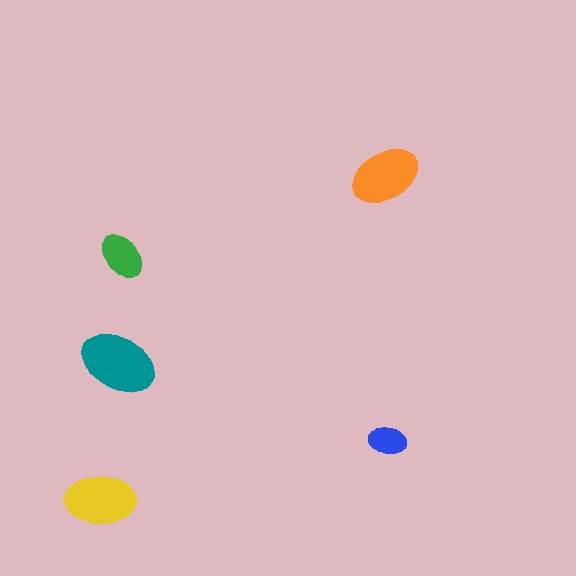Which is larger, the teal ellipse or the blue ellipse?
The teal one.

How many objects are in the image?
There are 5 objects in the image.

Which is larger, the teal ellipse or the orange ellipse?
The teal one.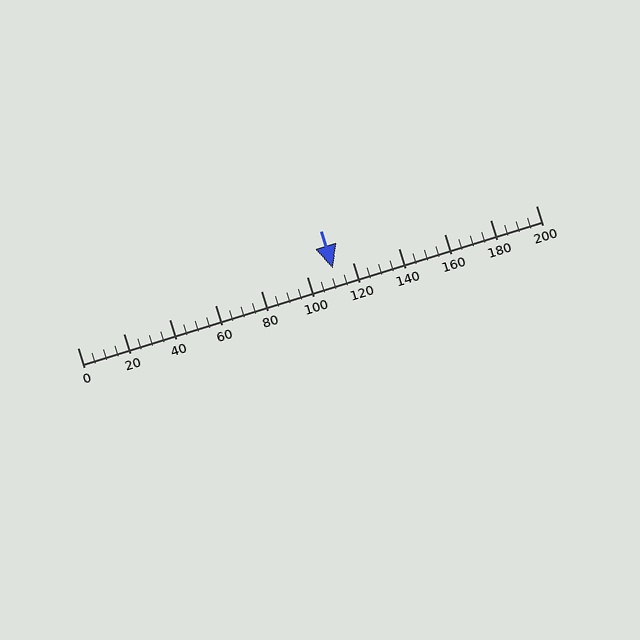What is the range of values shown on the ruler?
The ruler shows values from 0 to 200.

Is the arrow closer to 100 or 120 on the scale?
The arrow is closer to 120.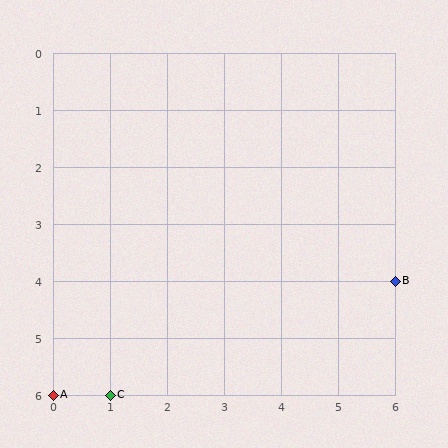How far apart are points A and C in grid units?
Points A and C are 1 column apart.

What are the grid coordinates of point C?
Point C is at grid coordinates (1, 6).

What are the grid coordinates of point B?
Point B is at grid coordinates (6, 4).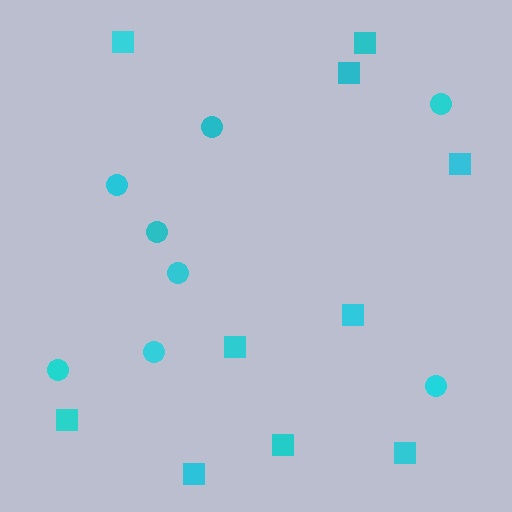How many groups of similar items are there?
There are 2 groups: one group of squares (10) and one group of circles (8).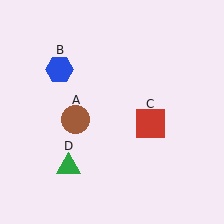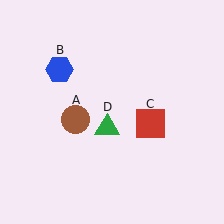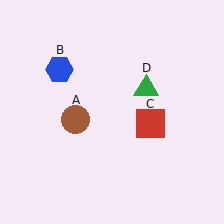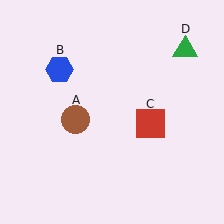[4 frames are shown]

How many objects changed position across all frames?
1 object changed position: green triangle (object D).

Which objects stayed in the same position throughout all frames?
Brown circle (object A) and blue hexagon (object B) and red square (object C) remained stationary.